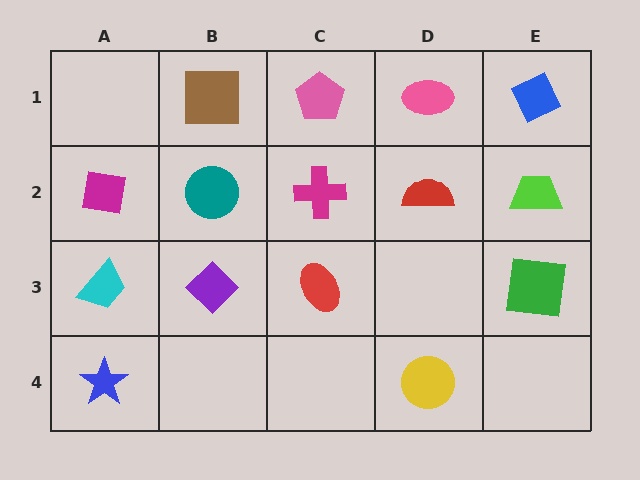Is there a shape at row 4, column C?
No, that cell is empty.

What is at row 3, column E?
A green square.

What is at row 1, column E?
A blue diamond.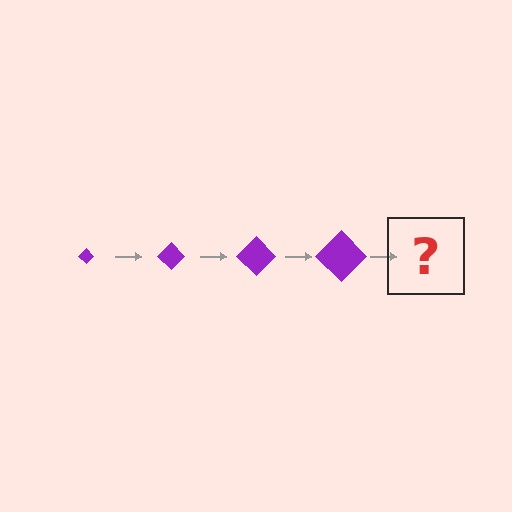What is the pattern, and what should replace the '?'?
The pattern is that the diamond gets progressively larger each step. The '?' should be a purple diamond, larger than the previous one.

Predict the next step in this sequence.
The next step is a purple diamond, larger than the previous one.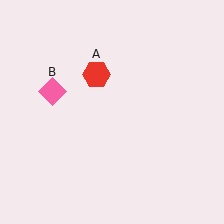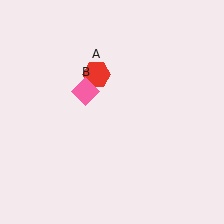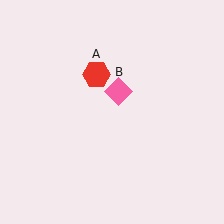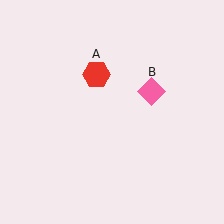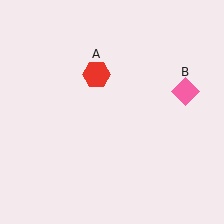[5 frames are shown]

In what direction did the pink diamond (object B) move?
The pink diamond (object B) moved right.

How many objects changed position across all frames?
1 object changed position: pink diamond (object B).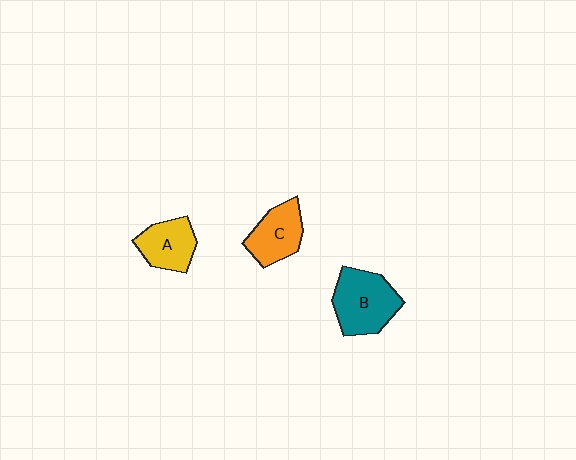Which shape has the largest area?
Shape B (teal).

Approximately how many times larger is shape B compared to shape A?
Approximately 1.4 times.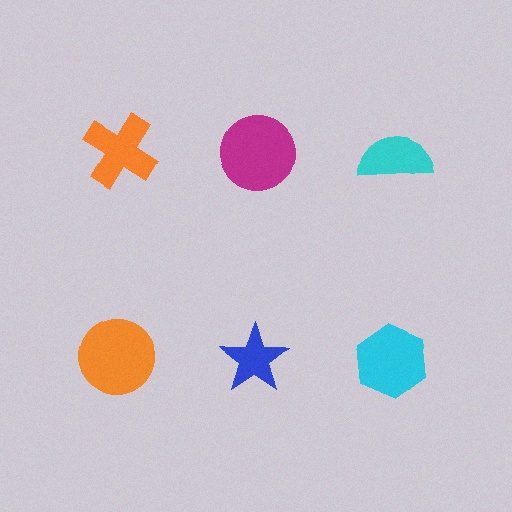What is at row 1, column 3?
A cyan semicircle.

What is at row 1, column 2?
A magenta circle.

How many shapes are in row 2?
3 shapes.